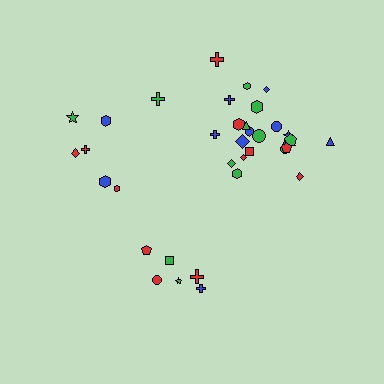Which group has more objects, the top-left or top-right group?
The top-right group.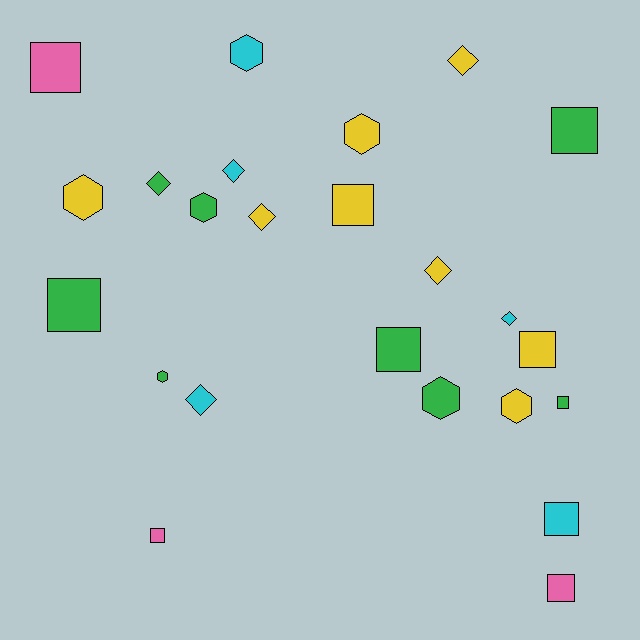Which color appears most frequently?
Yellow, with 8 objects.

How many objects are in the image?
There are 24 objects.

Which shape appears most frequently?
Square, with 10 objects.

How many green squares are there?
There are 4 green squares.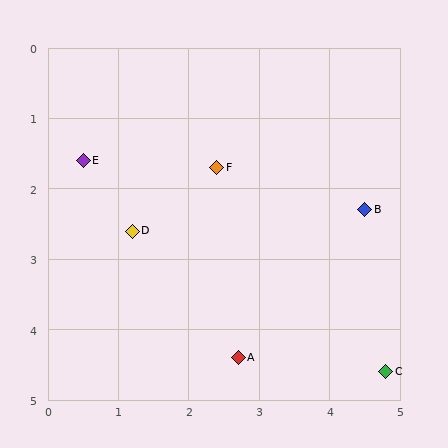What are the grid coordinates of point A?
Point A is at approximately (2.7, 4.4).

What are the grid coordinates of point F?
Point F is at approximately (2.4, 1.7).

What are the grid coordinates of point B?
Point B is at approximately (4.5, 2.3).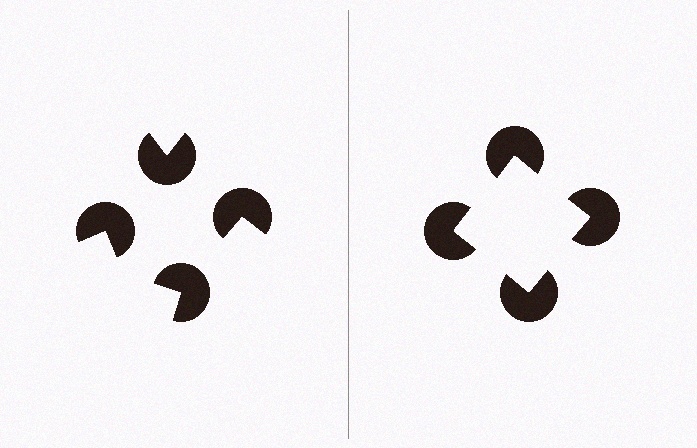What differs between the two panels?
The pac-man discs are positioned identically on both sides; only the wedge orientations differ. On the right they align to a square; on the left they are misaligned.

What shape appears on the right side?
An illusory square.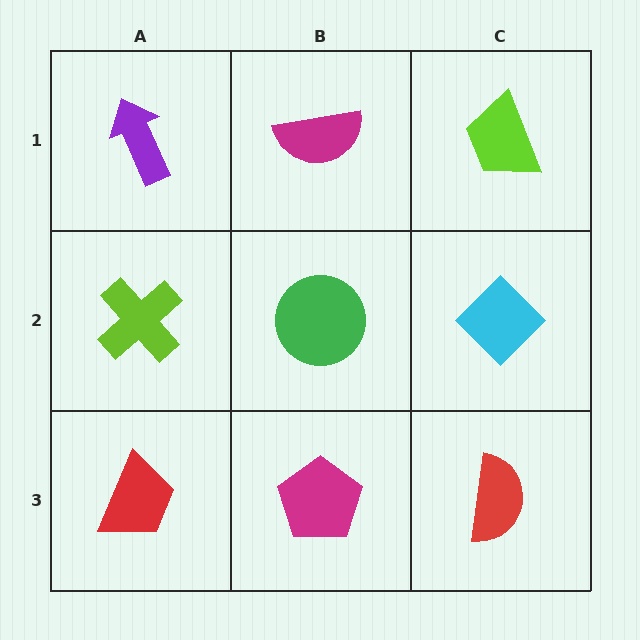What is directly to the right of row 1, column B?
A lime trapezoid.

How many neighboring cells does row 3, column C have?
2.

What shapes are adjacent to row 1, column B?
A green circle (row 2, column B), a purple arrow (row 1, column A), a lime trapezoid (row 1, column C).